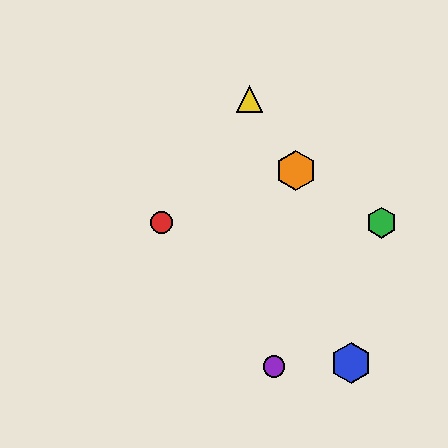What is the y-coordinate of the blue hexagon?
The blue hexagon is at y≈363.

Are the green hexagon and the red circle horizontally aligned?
Yes, both are at y≈223.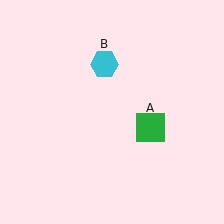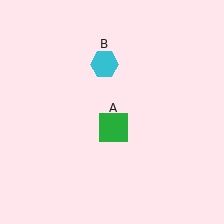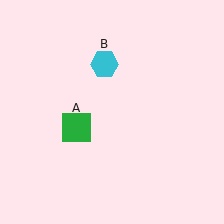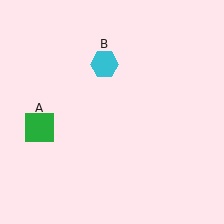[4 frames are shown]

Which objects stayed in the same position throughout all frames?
Cyan hexagon (object B) remained stationary.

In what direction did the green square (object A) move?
The green square (object A) moved left.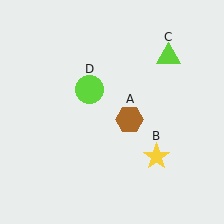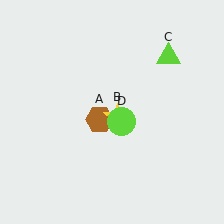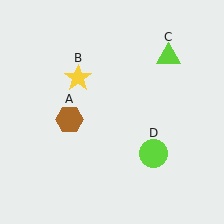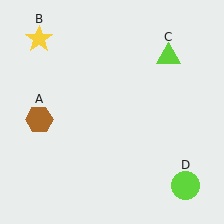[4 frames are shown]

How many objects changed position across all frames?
3 objects changed position: brown hexagon (object A), yellow star (object B), lime circle (object D).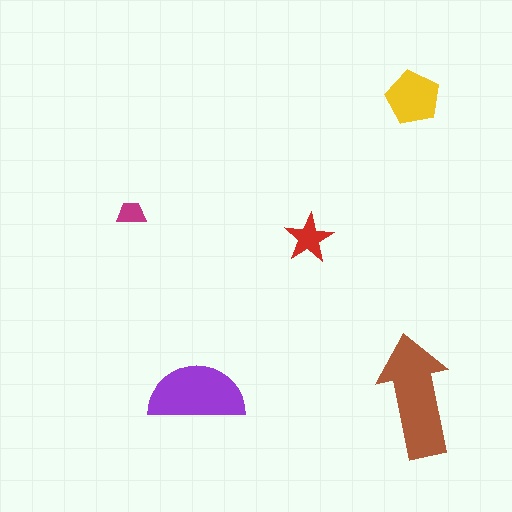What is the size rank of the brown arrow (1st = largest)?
1st.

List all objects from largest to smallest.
The brown arrow, the purple semicircle, the yellow pentagon, the red star, the magenta trapezoid.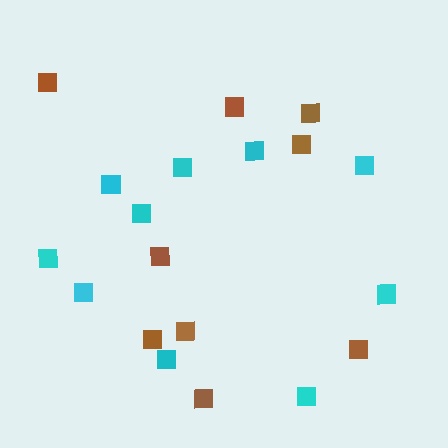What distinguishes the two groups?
There are 2 groups: one group of brown squares (9) and one group of cyan squares (10).